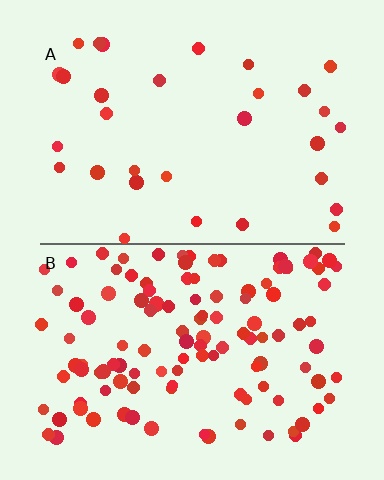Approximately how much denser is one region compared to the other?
Approximately 3.9× — region B over region A.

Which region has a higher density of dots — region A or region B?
B (the bottom).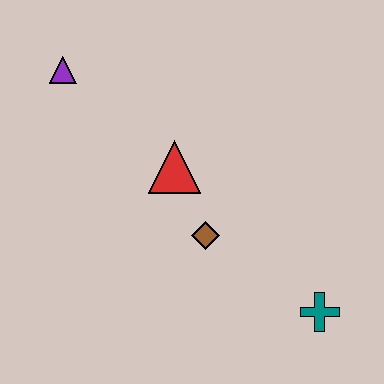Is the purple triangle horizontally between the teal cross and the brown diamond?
No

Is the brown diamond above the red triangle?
No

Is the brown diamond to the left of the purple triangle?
No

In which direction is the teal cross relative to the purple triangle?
The teal cross is to the right of the purple triangle.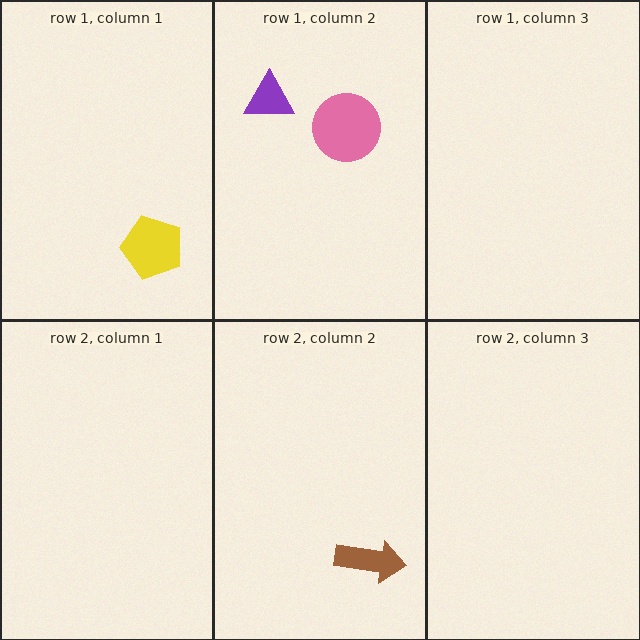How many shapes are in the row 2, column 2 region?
1.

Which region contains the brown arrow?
The row 2, column 2 region.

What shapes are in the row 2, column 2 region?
The brown arrow.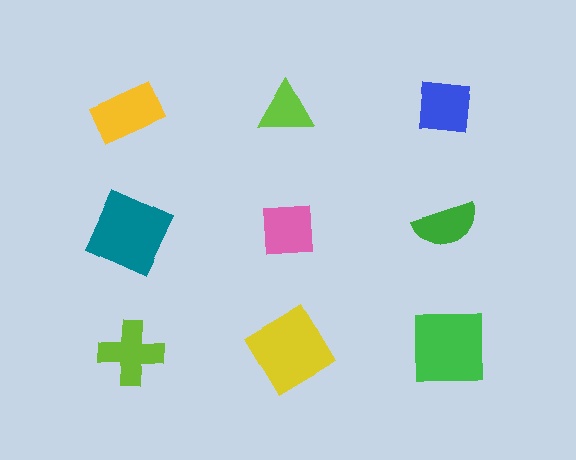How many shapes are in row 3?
3 shapes.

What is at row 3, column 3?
A green square.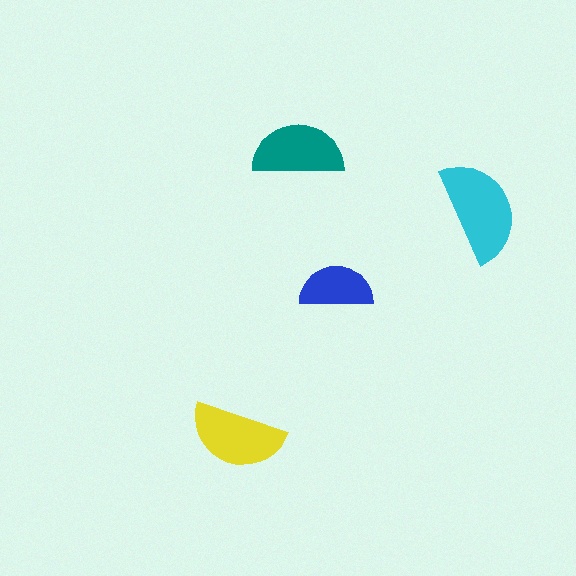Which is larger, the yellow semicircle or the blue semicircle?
The yellow one.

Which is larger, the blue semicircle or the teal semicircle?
The teal one.